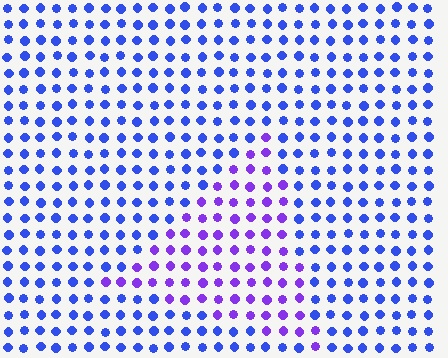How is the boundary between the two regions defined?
The boundary is defined purely by a slight shift in hue (about 37 degrees). Spacing, size, and orientation are identical on both sides.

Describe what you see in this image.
The image is filled with small blue elements in a uniform arrangement. A triangle-shaped region is visible where the elements are tinted to a slightly different hue, forming a subtle color boundary.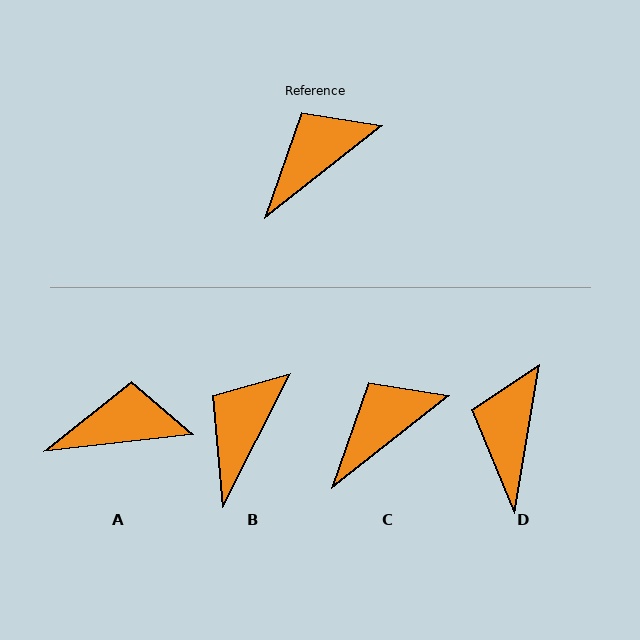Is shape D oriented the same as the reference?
No, it is off by about 42 degrees.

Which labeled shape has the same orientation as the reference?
C.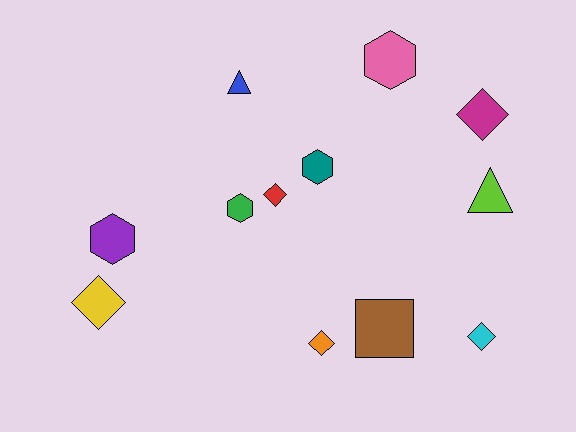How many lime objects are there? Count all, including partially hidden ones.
There is 1 lime object.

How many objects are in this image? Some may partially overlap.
There are 12 objects.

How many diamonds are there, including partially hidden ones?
There are 5 diamonds.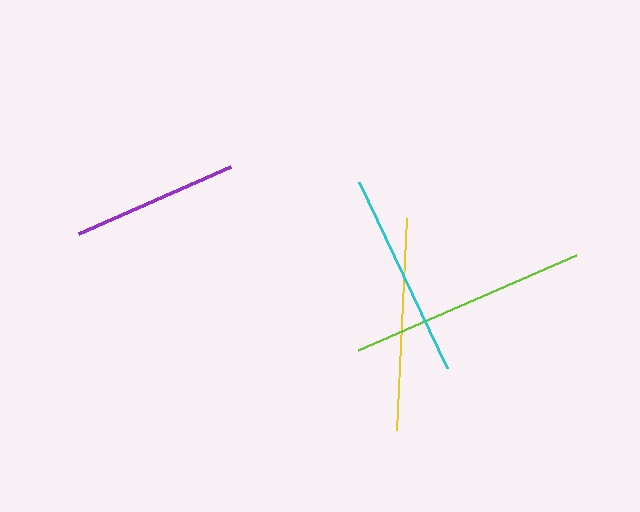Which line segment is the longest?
The lime line is the longest at approximately 238 pixels.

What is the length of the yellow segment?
The yellow segment is approximately 212 pixels long.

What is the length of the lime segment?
The lime segment is approximately 238 pixels long.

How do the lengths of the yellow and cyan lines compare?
The yellow and cyan lines are approximately the same length.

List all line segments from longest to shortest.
From longest to shortest: lime, yellow, cyan, purple.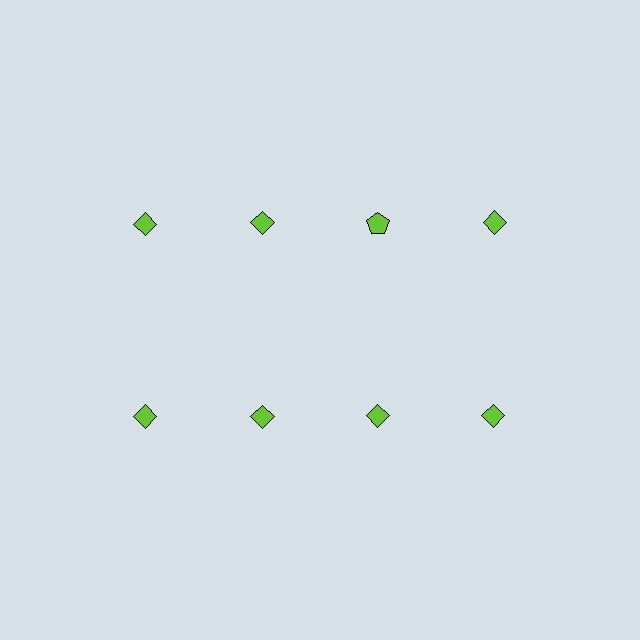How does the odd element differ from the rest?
It has a different shape: pentagon instead of diamond.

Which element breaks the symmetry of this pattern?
The lime pentagon in the top row, center column breaks the symmetry. All other shapes are lime diamonds.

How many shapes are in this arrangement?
There are 8 shapes arranged in a grid pattern.